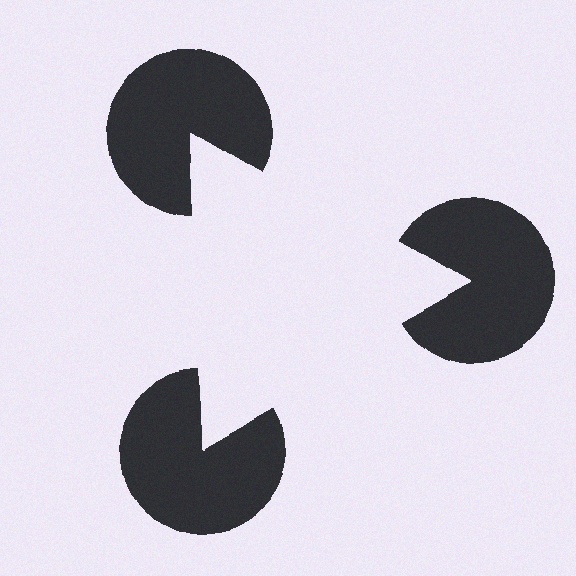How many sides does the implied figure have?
3 sides.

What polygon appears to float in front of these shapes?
An illusory triangle — its edges are inferred from the aligned wedge cuts in the pac-man discs, not physically drawn.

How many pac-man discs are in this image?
There are 3 — one at each vertex of the illusory triangle.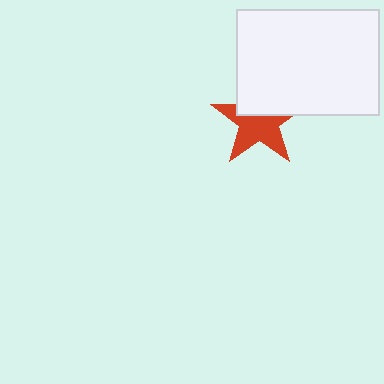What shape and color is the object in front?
The object in front is a white rectangle.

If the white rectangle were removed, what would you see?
You would see the complete red star.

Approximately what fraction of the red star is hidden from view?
Roughly 39% of the red star is hidden behind the white rectangle.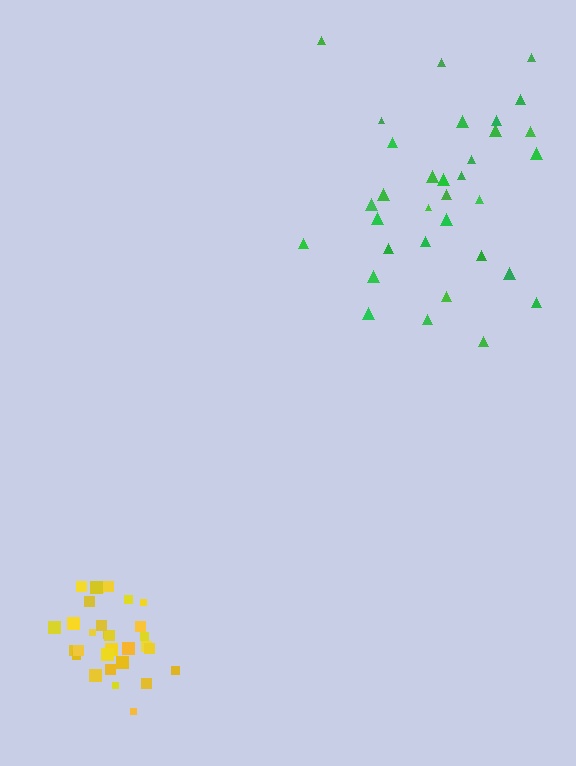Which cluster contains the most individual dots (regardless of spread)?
Green (33).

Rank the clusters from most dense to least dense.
yellow, green.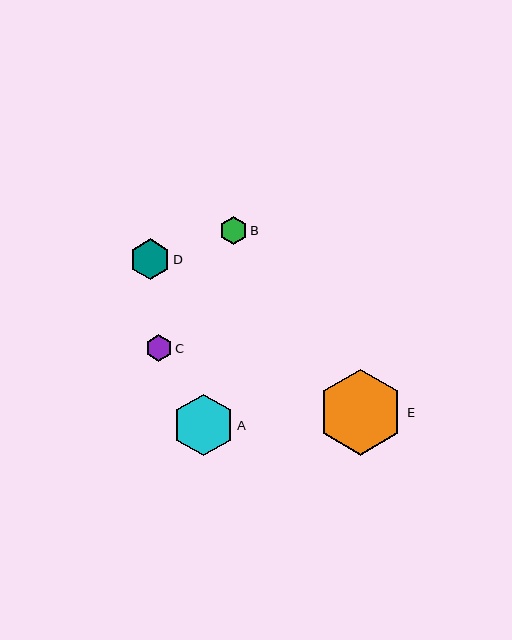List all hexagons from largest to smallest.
From largest to smallest: E, A, D, B, C.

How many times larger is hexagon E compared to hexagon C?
Hexagon E is approximately 3.2 times the size of hexagon C.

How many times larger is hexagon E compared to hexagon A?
Hexagon E is approximately 1.4 times the size of hexagon A.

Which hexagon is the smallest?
Hexagon C is the smallest with a size of approximately 26 pixels.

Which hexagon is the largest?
Hexagon E is the largest with a size of approximately 86 pixels.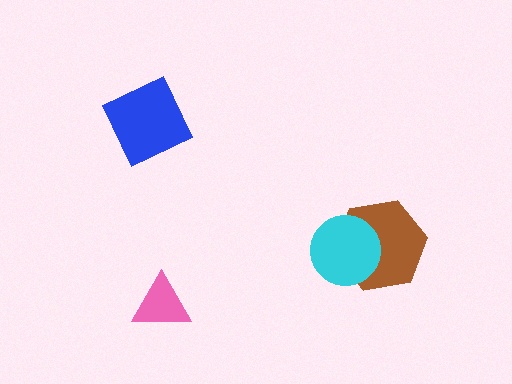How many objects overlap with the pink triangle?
0 objects overlap with the pink triangle.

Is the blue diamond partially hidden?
No, no other shape covers it.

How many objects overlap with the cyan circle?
1 object overlaps with the cyan circle.